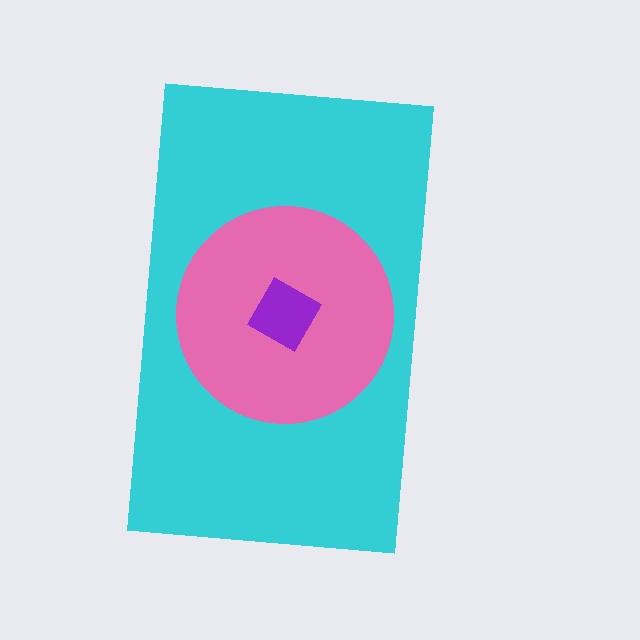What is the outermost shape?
The cyan rectangle.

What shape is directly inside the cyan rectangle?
The pink circle.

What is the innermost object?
The purple square.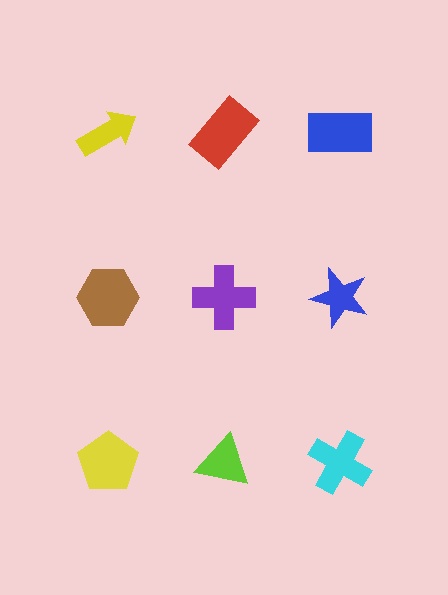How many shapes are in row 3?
3 shapes.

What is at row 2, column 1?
A brown hexagon.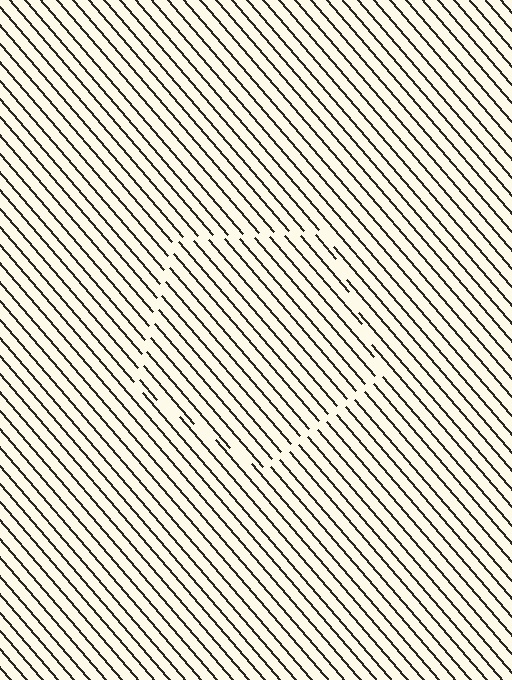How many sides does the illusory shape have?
5 sides — the line-ends trace a pentagon.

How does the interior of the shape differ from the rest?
The interior of the shape contains the same grating, shifted by half a period — the contour is defined by the phase discontinuity where line-ends from the inner and outer gratings abut.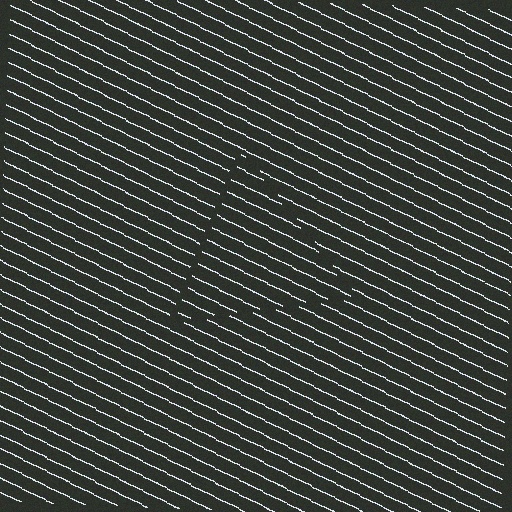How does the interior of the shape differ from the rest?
The interior of the shape contains the same grating, shifted by half a period — the contour is defined by the phase discontinuity where line-ends from the inner and outer gratings abut.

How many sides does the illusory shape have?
3 sides — the line-ends trace a triangle.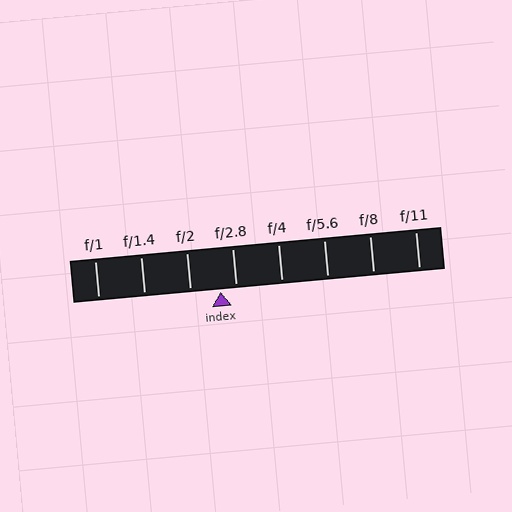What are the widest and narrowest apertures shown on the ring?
The widest aperture shown is f/1 and the narrowest is f/11.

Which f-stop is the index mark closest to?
The index mark is closest to f/2.8.